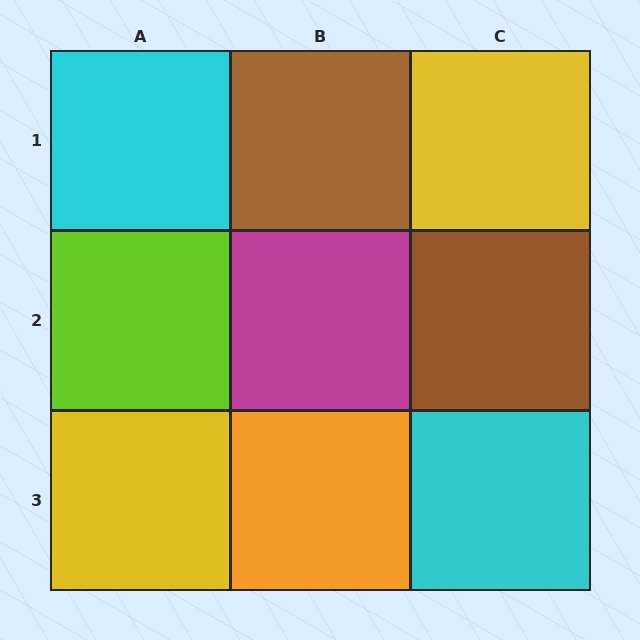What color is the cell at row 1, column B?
Brown.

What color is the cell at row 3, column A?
Yellow.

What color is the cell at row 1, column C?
Yellow.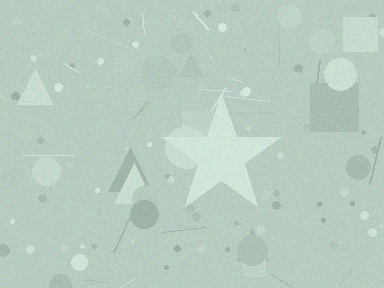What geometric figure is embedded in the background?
A star is embedded in the background.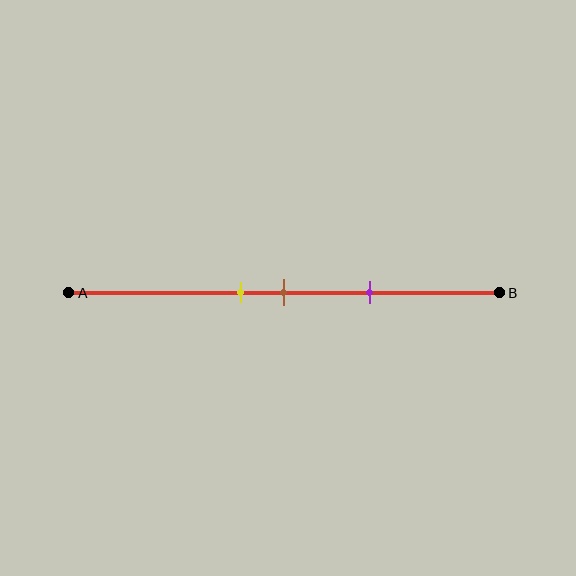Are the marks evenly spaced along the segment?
Yes, the marks are approximately evenly spaced.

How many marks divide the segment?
There are 3 marks dividing the segment.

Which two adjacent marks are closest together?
The yellow and brown marks are the closest adjacent pair.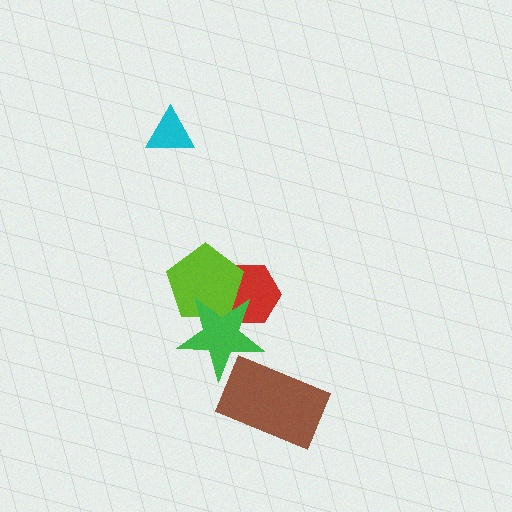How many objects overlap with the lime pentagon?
2 objects overlap with the lime pentagon.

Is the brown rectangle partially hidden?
Yes, it is partially covered by another shape.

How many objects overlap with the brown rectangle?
1 object overlaps with the brown rectangle.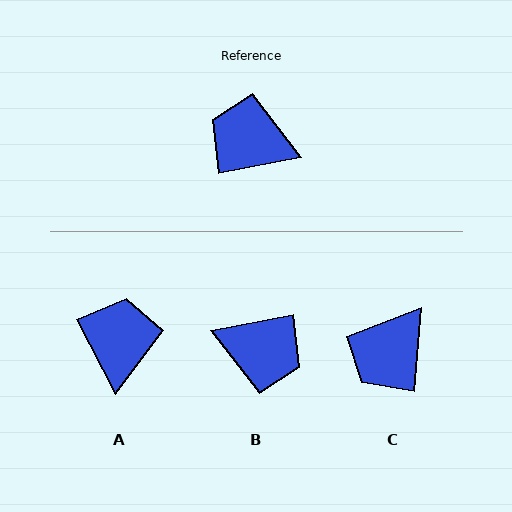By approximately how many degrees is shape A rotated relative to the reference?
Approximately 74 degrees clockwise.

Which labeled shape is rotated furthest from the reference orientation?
B, about 180 degrees away.